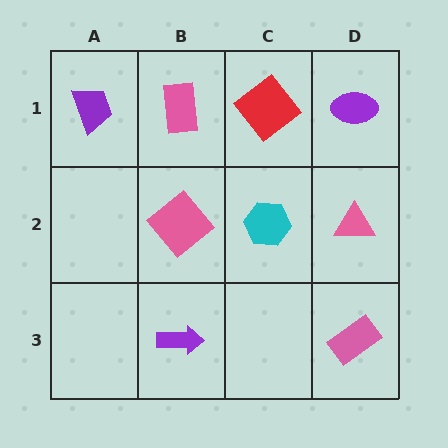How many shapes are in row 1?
4 shapes.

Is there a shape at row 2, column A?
No, that cell is empty.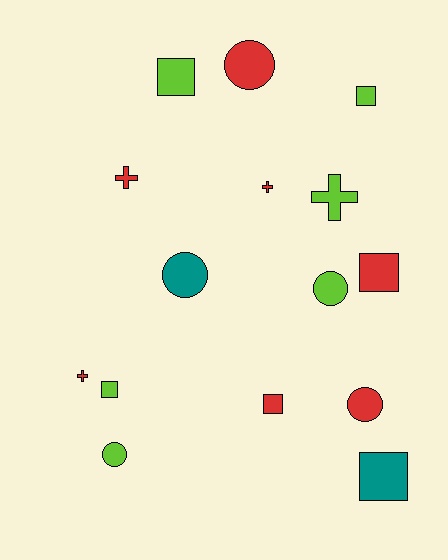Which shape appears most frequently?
Square, with 6 objects.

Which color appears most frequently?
Red, with 7 objects.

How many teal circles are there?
There is 1 teal circle.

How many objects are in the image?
There are 15 objects.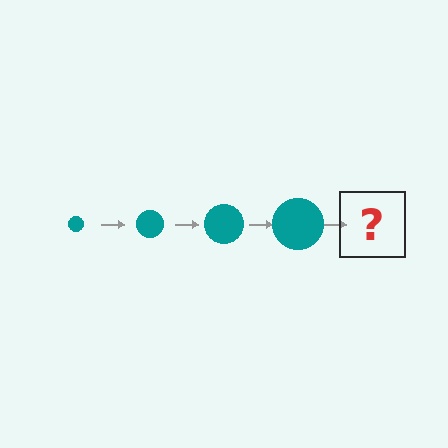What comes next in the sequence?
The next element should be a teal circle, larger than the previous one.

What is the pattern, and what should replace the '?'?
The pattern is that the circle gets progressively larger each step. The '?' should be a teal circle, larger than the previous one.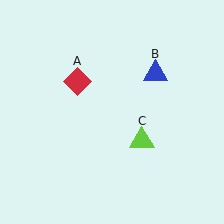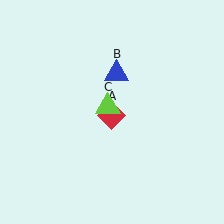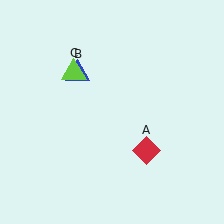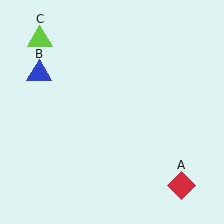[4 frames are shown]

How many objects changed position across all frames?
3 objects changed position: red diamond (object A), blue triangle (object B), lime triangle (object C).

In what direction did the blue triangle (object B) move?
The blue triangle (object B) moved left.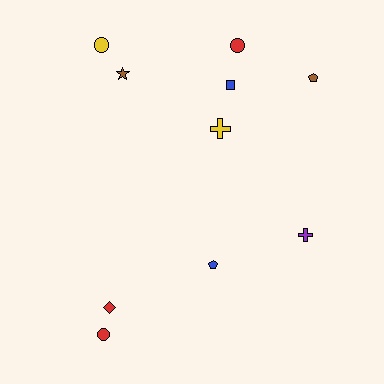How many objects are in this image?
There are 10 objects.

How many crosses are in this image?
There are 2 crosses.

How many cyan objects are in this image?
There are no cyan objects.